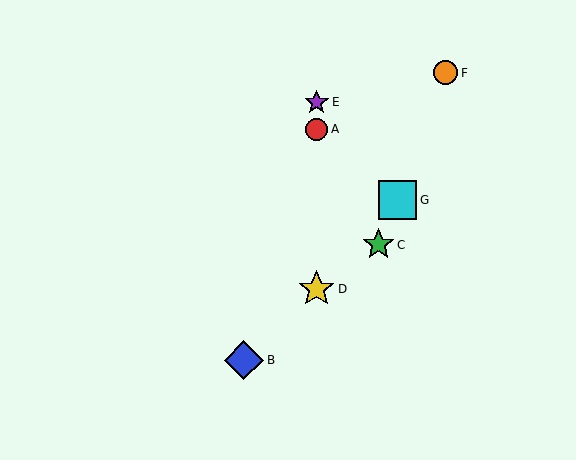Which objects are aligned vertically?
Objects A, D, E are aligned vertically.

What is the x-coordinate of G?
Object G is at x≈397.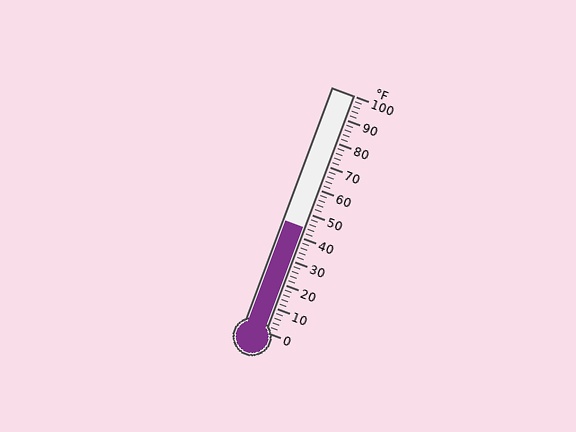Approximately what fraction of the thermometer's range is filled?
The thermometer is filled to approximately 45% of its range.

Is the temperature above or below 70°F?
The temperature is below 70°F.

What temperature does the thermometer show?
The thermometer shows approximately 44°F.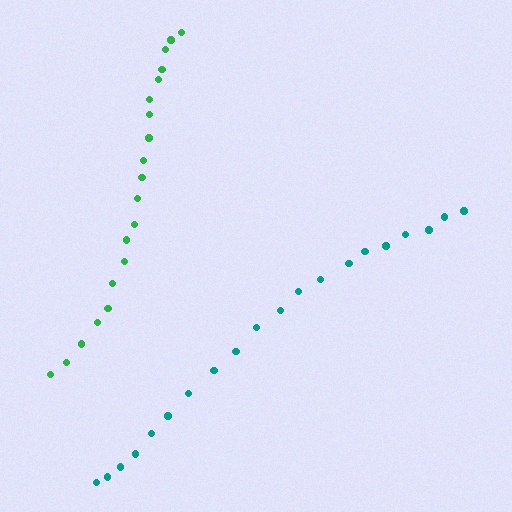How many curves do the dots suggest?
There are 2 distinct paths.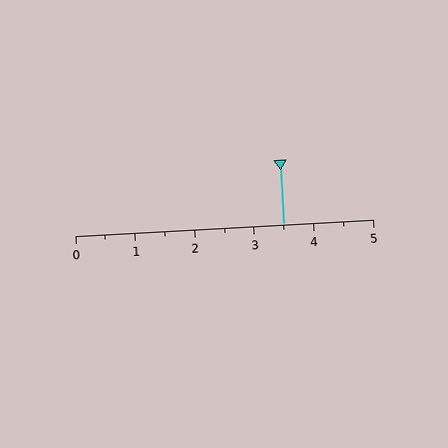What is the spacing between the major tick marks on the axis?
The major ticks are spaced 1 apart.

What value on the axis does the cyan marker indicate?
The marker indicates approximately 3.5.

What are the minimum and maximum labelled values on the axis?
The axis runs from 0 to 5.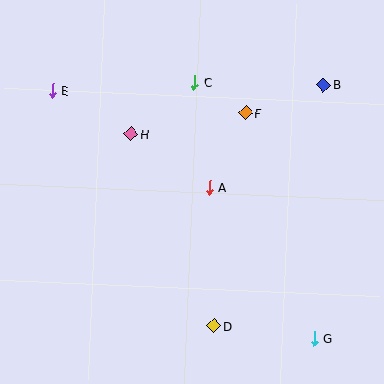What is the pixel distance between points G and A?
The distance between G and A is 184 pixels.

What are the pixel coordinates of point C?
Point C is at (194, 82).